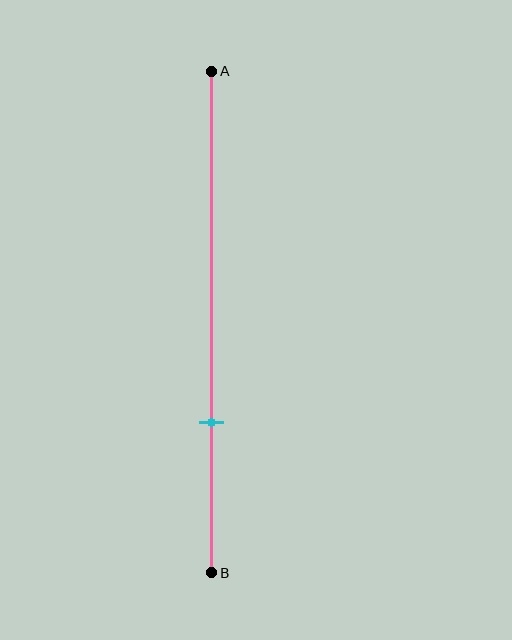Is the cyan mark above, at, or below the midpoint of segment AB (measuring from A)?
The cyan mark is below the midpoint of segment AB.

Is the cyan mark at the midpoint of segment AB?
No, the mark is at about 70% from A, not at the 50% midpoint.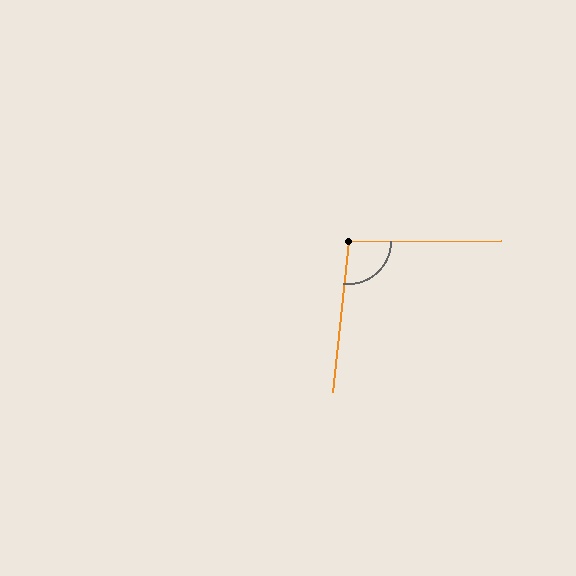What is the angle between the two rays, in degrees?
Approximately 96 degrees.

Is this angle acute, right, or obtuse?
It is obtuse.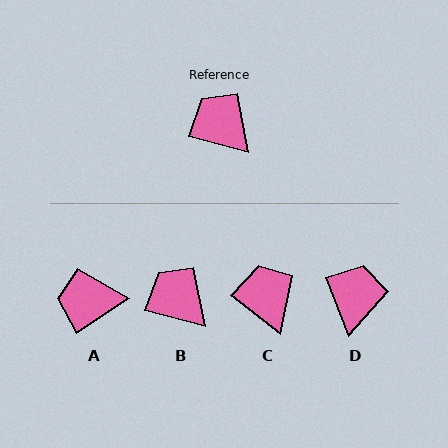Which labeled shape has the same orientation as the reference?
B.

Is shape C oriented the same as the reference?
No, it is off by about 23 degrees.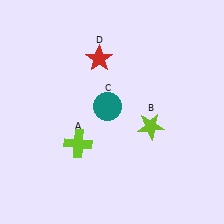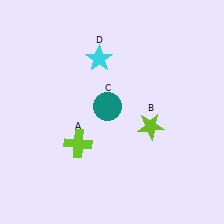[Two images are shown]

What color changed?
The star (D) changed from red in Image 1 to cyan in Image 2.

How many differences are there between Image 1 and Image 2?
There is 1 difference between the two images.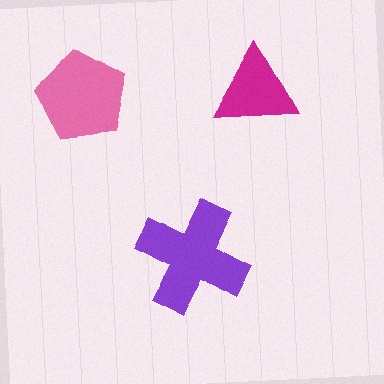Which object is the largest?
The purple cross.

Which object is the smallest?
The magenta triangle.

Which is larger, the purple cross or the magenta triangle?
The purple cross.